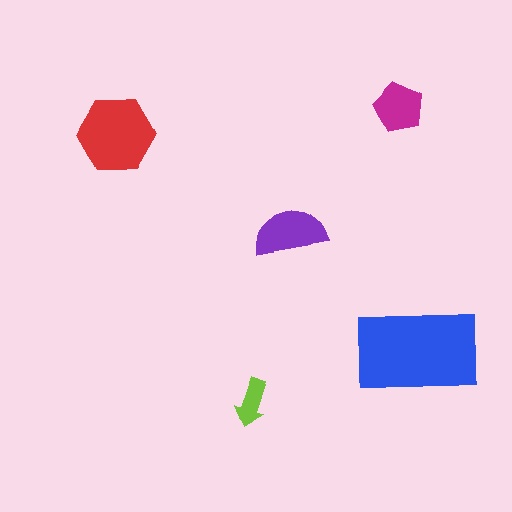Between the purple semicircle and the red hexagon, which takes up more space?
The red hexagon.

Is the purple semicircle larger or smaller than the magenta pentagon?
Larger.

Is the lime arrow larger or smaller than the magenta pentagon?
Smaller.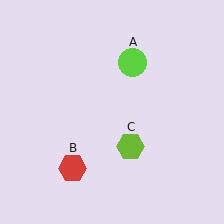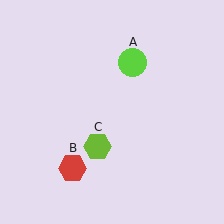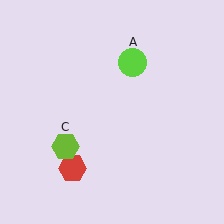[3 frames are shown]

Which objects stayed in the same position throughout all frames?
Lime circle (object A) and red hexagon (object B) remained stationary.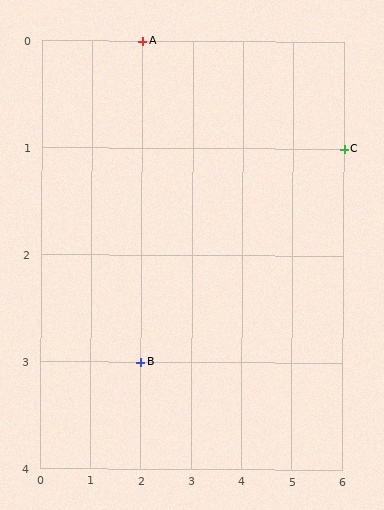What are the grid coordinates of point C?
Point C is at grid coordinates (6, 1).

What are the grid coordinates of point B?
Point B is at grid coordinates (2, 3).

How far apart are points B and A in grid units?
Points B and A are 3 rows apart.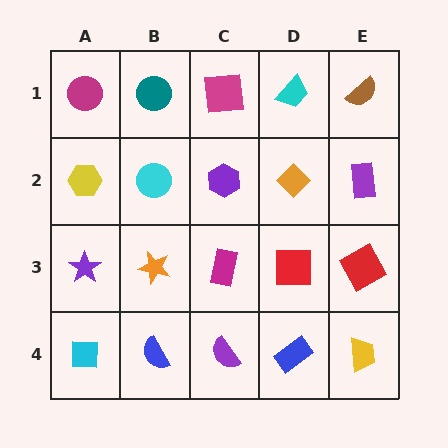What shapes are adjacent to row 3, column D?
An orange diamond (row 2, column D), a blue rectangle (row 4, column D), a magenta rectangle (row 3, column C), a red square (row 3, column E).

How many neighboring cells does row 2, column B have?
4.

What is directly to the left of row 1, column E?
A cyan trapezoid.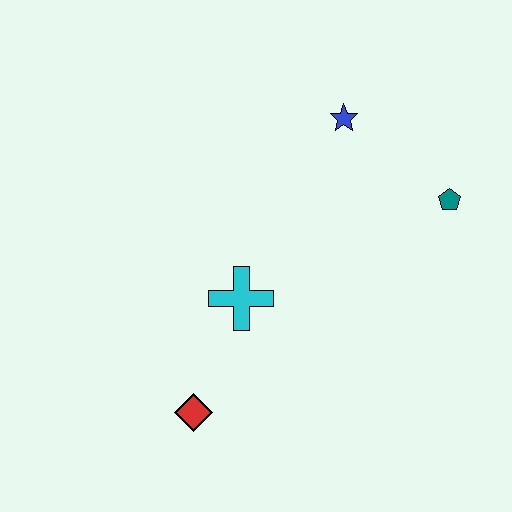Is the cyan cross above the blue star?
No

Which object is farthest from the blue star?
The red diamond is farthest from the blue star.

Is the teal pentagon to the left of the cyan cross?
No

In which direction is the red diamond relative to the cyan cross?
The red diamond is below the cyan cross.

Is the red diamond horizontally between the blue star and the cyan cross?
No